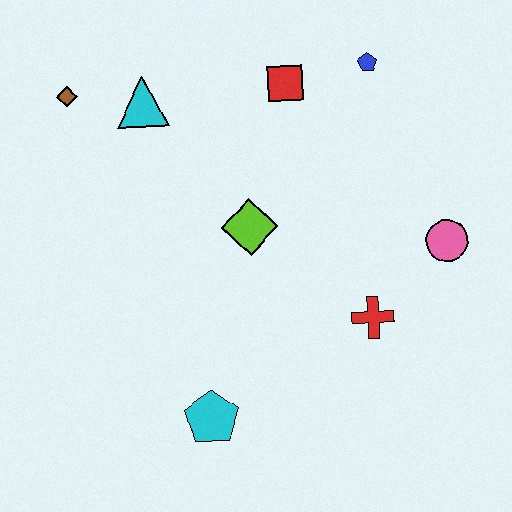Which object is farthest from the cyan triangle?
The pink circle is farthest from the cyan triangle.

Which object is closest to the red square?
The blue pentagon is closest to the red square.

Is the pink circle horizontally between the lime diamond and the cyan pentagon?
No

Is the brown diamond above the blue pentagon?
No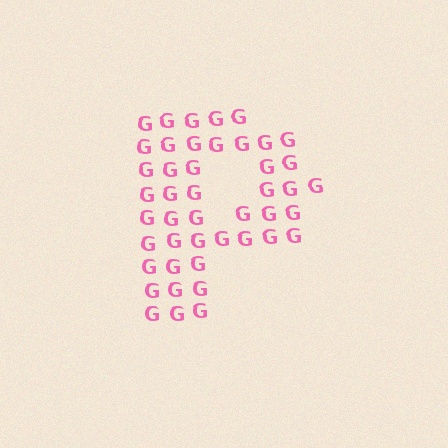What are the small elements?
The small elements are letter G's.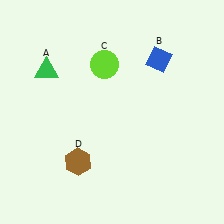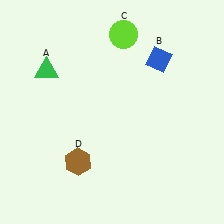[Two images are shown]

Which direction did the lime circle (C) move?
The lime circle (C) moved up.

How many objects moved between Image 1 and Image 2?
1 object moved between the two images.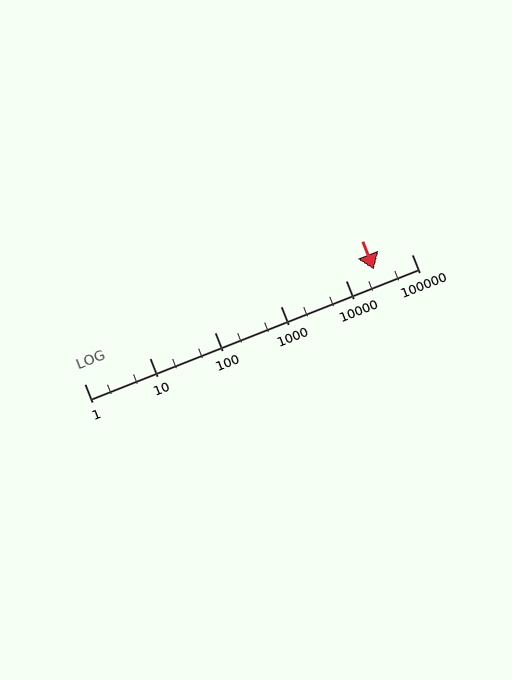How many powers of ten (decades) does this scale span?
The scale spans 5 decades, from 1 to 100000.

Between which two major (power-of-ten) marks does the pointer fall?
The pointer is between 10000 and 100000.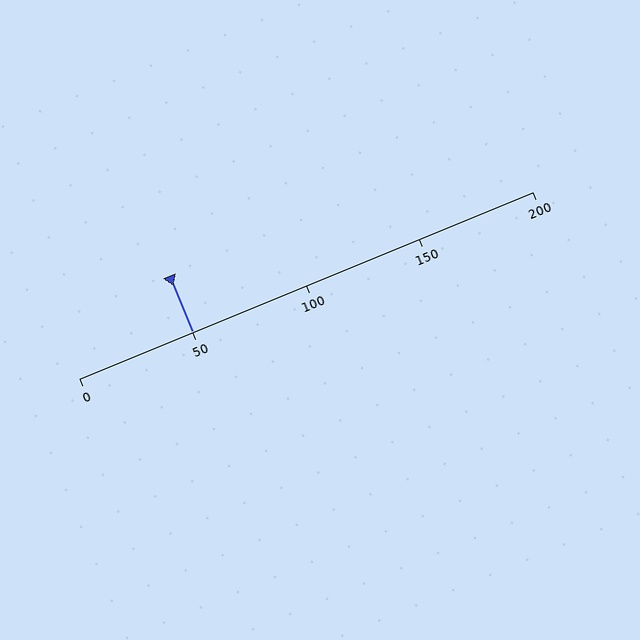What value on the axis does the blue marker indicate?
The marker indicates approximately 50.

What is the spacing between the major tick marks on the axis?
The major ticks are spaced 50 apart.